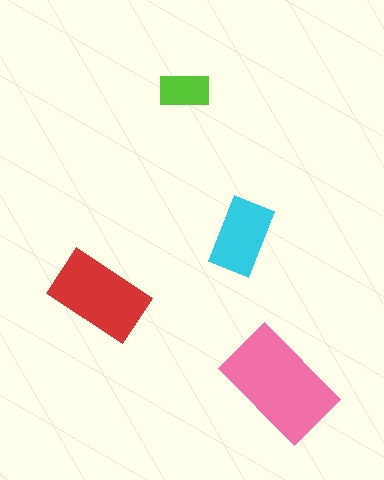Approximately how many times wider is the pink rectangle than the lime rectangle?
About 2.5 times wider.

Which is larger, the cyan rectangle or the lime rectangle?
The cyan one.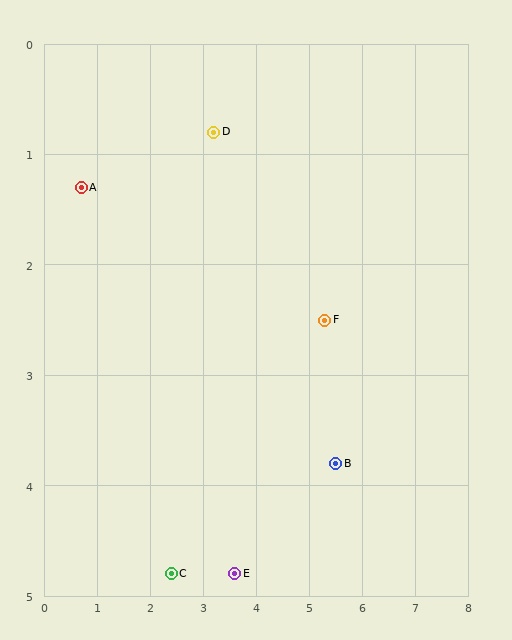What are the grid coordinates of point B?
Point B is at approximately (5.5, 3.8).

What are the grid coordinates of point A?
Point A is at approximately (0.7, 1.3).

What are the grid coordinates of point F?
Point F is at approximately (5.3, 2.5).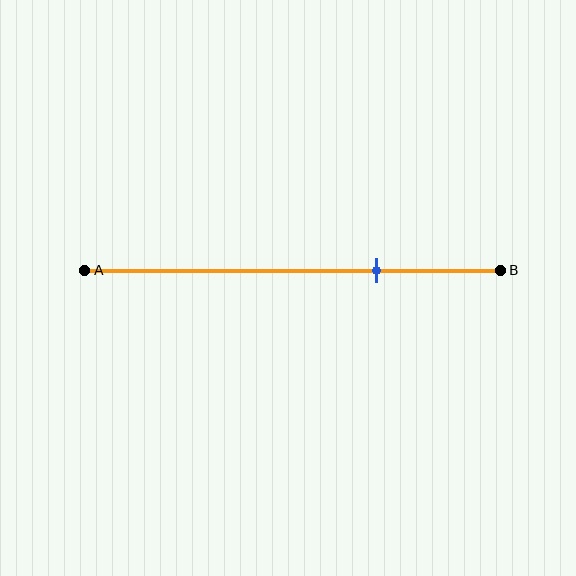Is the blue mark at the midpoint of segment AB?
No, the mark is at about 70% from A, not at the 50% midpoint.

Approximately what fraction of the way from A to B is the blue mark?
The blue mark is approximately 70% of the way from A to B.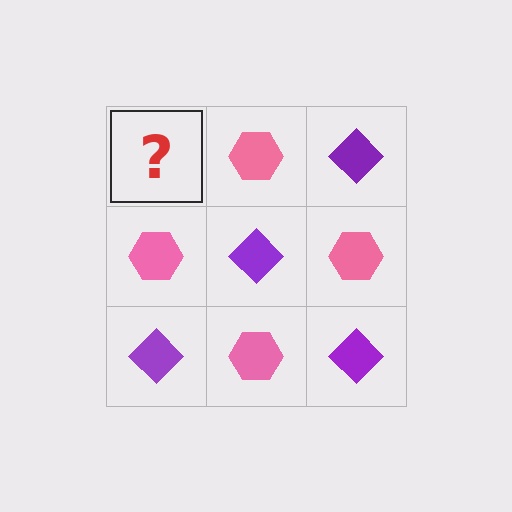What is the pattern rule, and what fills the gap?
The rule is that it alternates purple diamond and pink hexagon in a checkerboard pattern. The gap should be filled with a purple diamond.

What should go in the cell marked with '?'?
The missing cell should contain a purple diamond.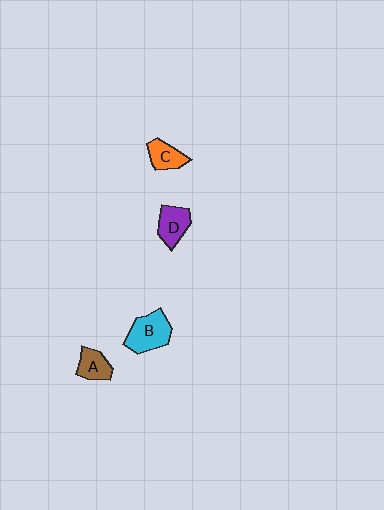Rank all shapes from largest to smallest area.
From largest to smallest: B (cyan), D (purple), A (brown), C (orange).